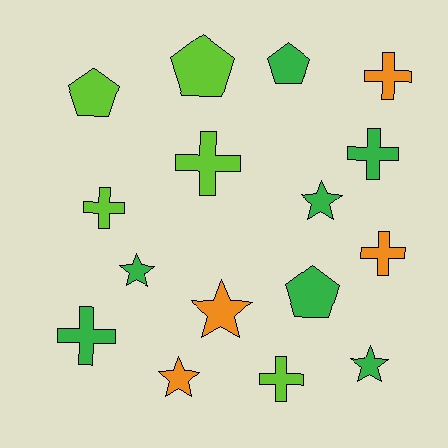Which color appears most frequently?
Green, with 7 objects.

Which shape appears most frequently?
Cross, with 7 objects.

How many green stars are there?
There are 3 green stars.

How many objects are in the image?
There are 16 objects.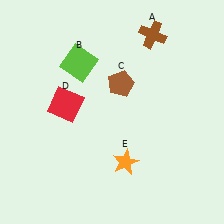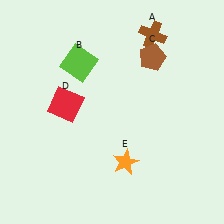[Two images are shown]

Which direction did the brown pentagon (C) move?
The brown pentagon (C) moved right.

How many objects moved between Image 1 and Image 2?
1 object moved between the two images.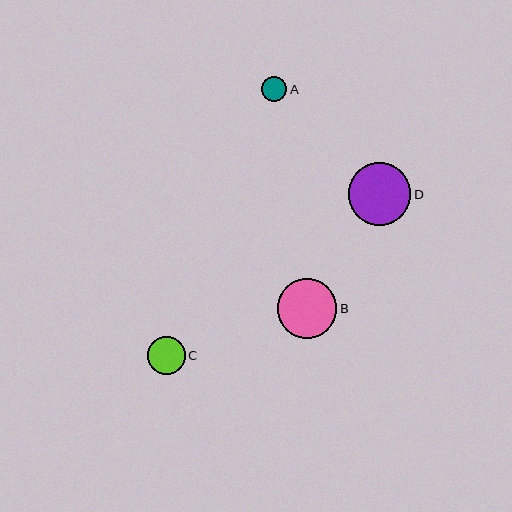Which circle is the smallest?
Circle A is the smallest with a size of approximately 25 pixels.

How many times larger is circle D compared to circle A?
Circle D is approximately 2.5 times the size of circle A.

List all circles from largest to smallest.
From largest to smallest: D, B, C, A.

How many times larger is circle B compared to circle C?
Circle B is approximately 1.6 times the size of circle C.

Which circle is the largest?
Circle D is the largest with a size of approximately 62 pixels.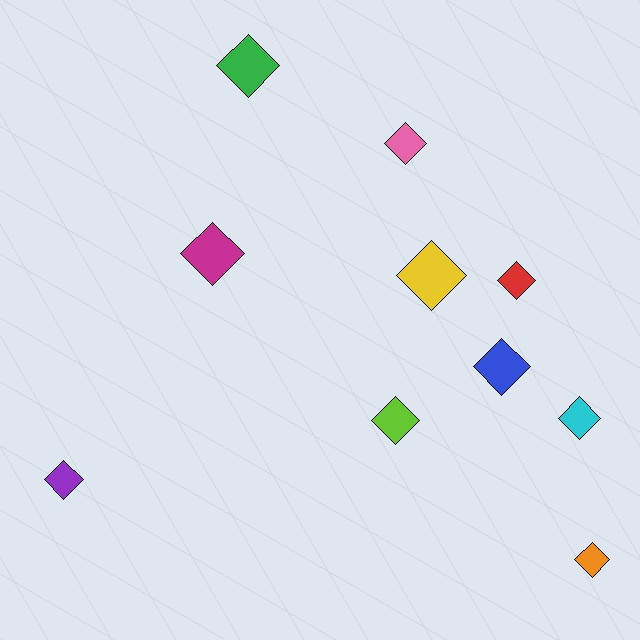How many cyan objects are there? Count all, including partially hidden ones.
There is 1 cyan object.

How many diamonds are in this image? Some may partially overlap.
There are 10 diamonds.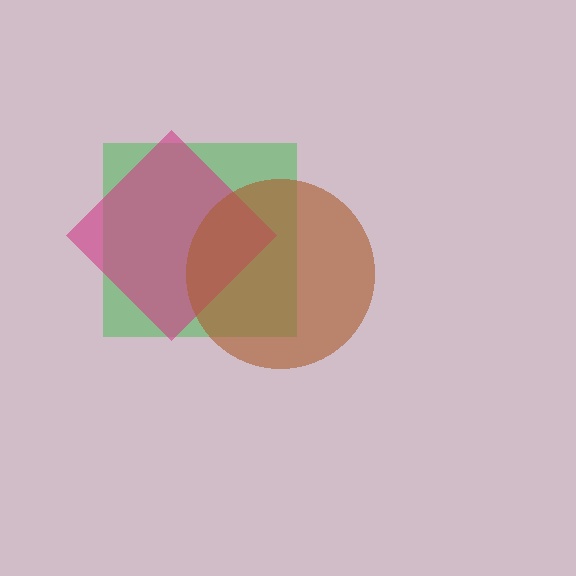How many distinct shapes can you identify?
There are 3 distinct shapes: a green square, a magenta diamond, a brown circle.